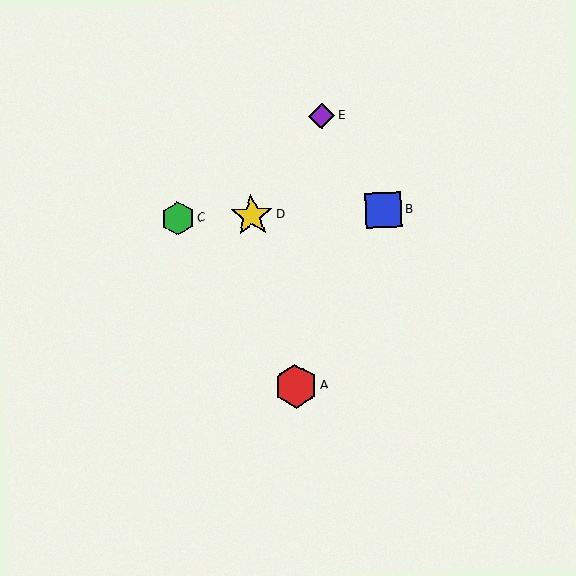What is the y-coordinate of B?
Object B is at y≈210.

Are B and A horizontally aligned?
No, B is at y≈210 and A is at y≈386.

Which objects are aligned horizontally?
Objects B, C, D are aligned horizontally.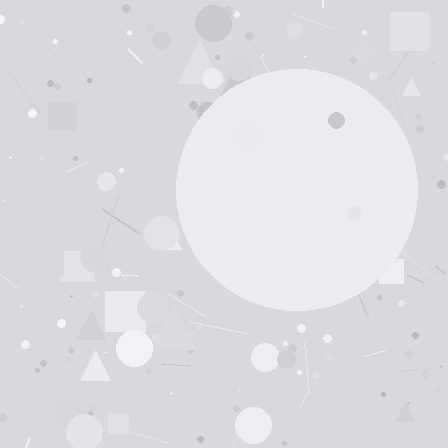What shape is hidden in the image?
A circle is hidden in the image.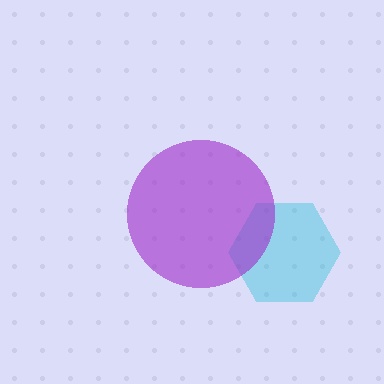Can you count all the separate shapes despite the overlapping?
Yes, there are 2 separate shapes.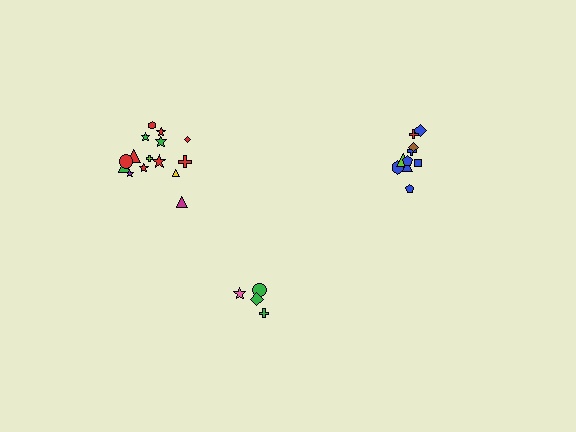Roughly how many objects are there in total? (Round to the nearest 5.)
Roughly 30 objects in total.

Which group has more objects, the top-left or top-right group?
The top-left group.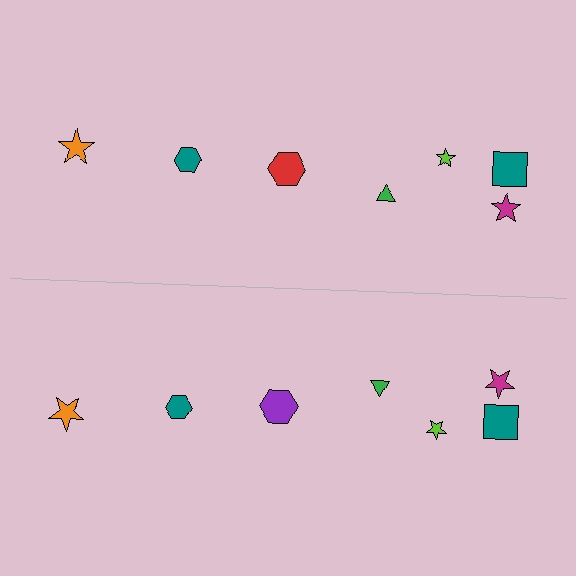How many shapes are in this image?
There are 14 shapes in this image.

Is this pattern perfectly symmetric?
No, the pattern is not perfectly symmetric. The purple hexagon on the bottom side breaks the symmetry — its mirror counterpart is red.